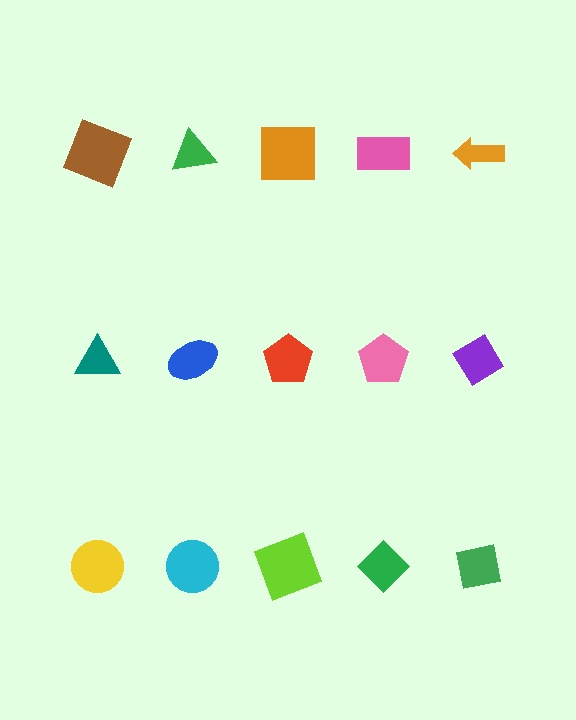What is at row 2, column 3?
A red pentagon.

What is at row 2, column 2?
A blue ellipse.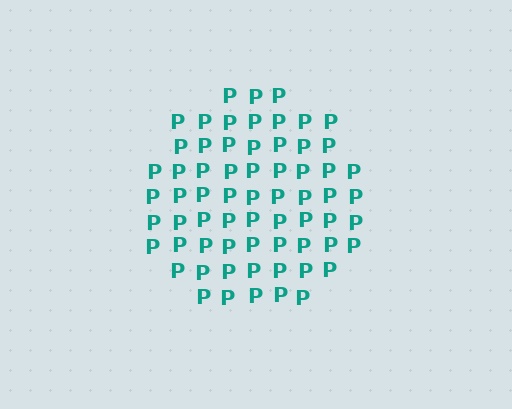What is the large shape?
The large shape is a circle.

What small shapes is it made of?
It is made of small letter P's.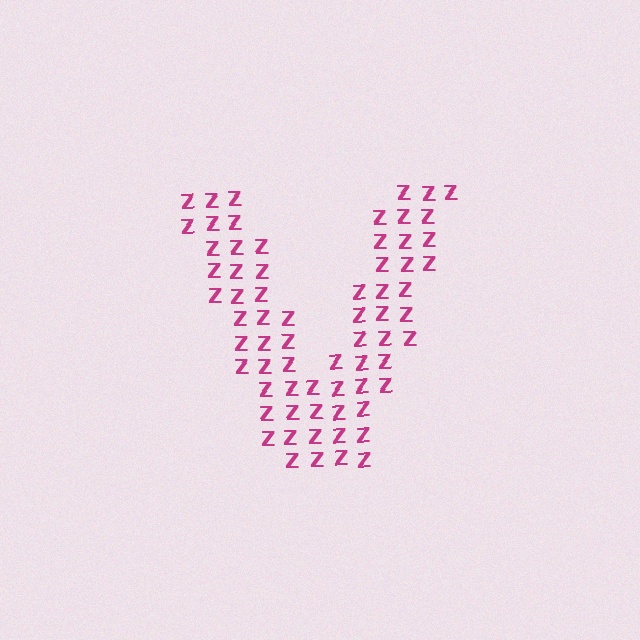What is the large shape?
The large shape is the letter V.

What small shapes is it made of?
It is made of small letter Z's.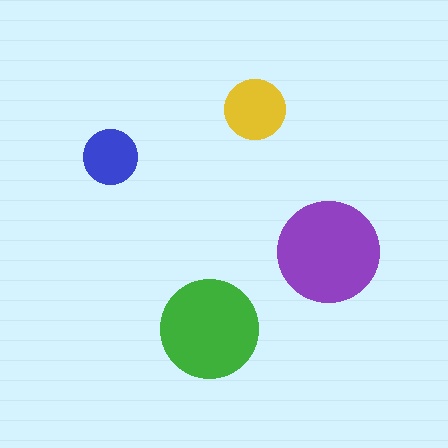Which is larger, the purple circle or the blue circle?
The purple one.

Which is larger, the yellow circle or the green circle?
The green one.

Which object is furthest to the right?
The purple circle is rightmost.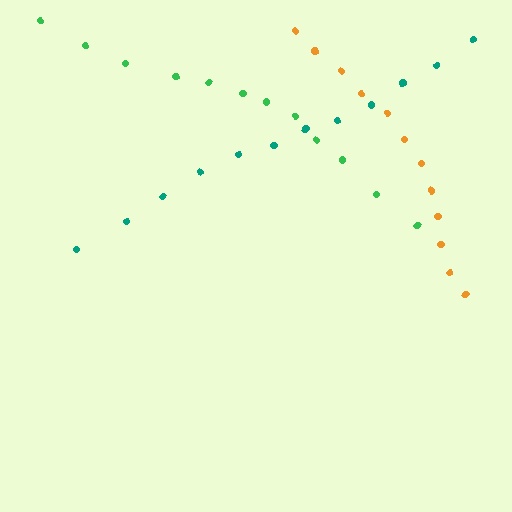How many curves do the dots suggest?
There are 3 distinct paths.